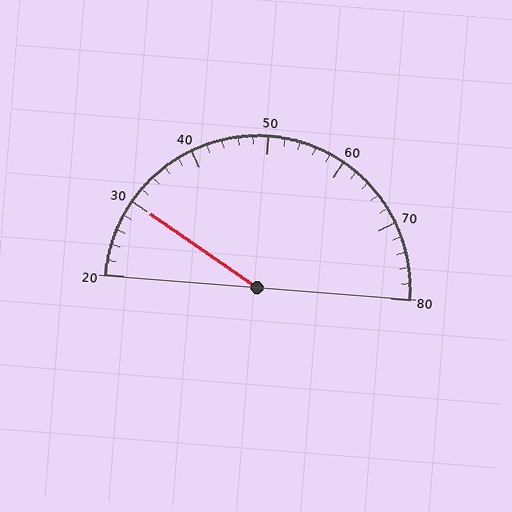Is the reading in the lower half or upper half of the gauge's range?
The reading is in the lower half of the range (20 to 80).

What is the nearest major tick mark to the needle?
The nearest major tick mark is 30.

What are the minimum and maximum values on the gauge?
The gauge ranges from 20 to 80.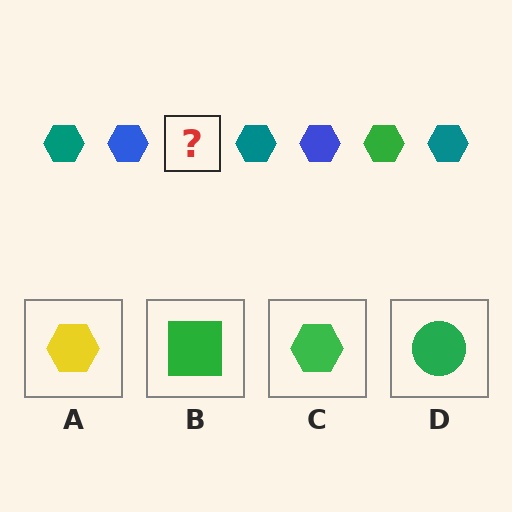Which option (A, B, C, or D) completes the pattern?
C.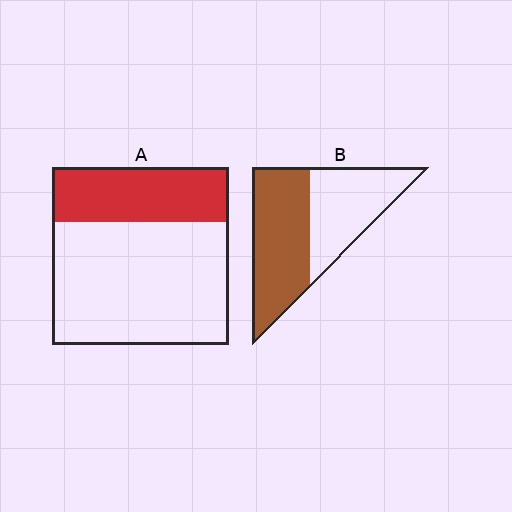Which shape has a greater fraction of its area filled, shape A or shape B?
Shape B.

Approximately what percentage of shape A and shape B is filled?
A is approximately 30% and B is approximately 55%.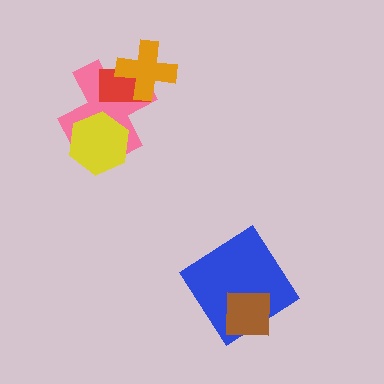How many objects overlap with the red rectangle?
2 objects overlap with the red rectangle.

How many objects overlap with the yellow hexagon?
1 object overlaps with the yellow hexagon.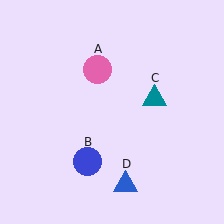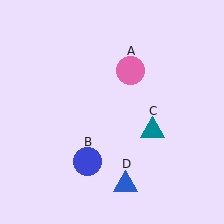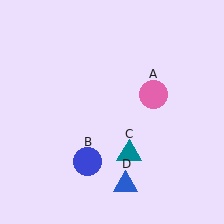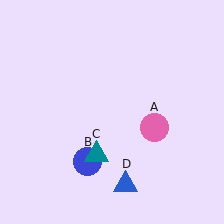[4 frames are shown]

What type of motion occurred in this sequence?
The pink circle (object A), teal triangle (object C) rotated clockwise around the center of the scene.